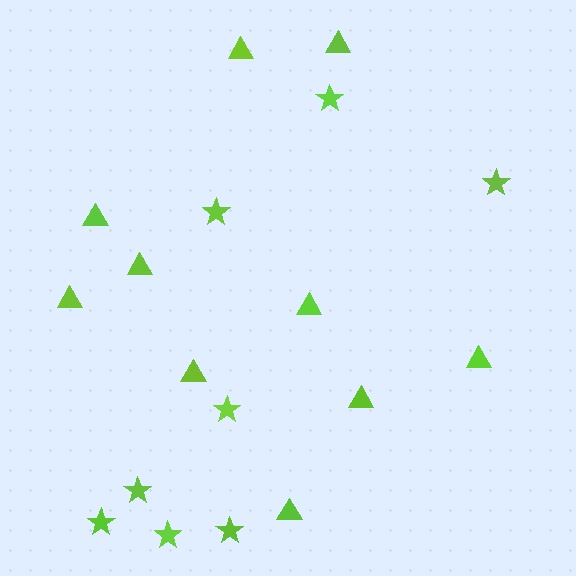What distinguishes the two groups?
There are 2 groups: one group of triangles (10) and one group of stars (8).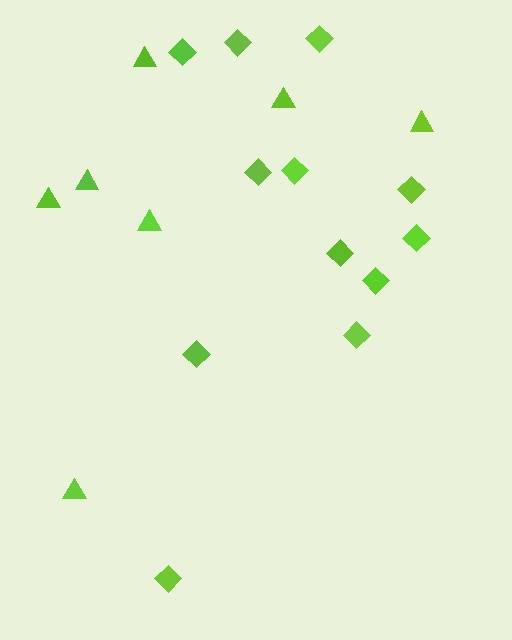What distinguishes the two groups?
There are 2 groups: one group of diamonds (12) and one group of triangles (7).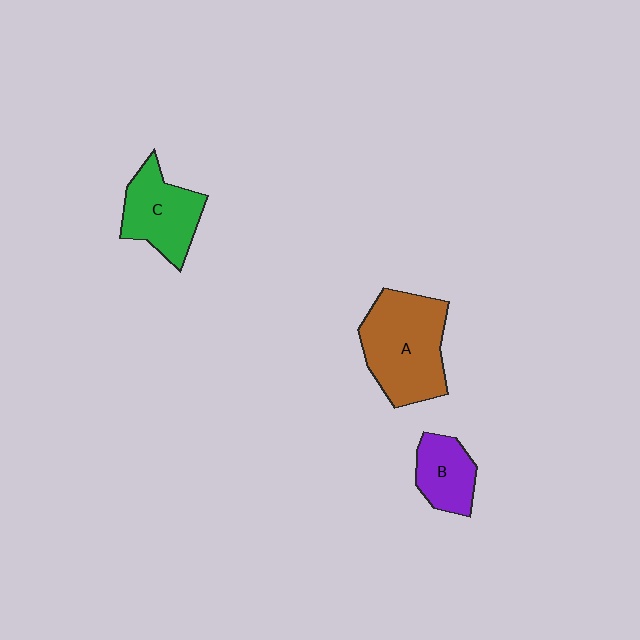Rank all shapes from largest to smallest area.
From largest to smallest: A (brown), C (green), B (purple).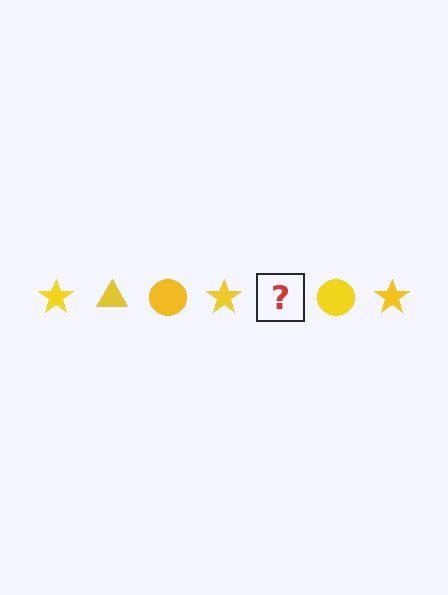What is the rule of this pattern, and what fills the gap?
The rule is that the pattern cycles through star, triangle, circle shapes in yellow. The gap should be filled with a yellow triangle.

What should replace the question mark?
The question mark should be replaced with a yellow triangle.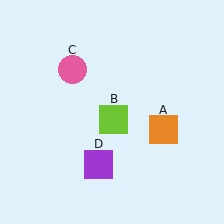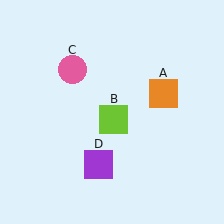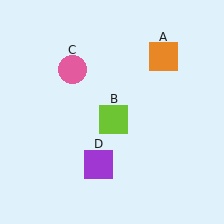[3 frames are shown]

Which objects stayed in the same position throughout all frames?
Lime square (object B) and pink circle (object C) and purple square (object D) remained stationary.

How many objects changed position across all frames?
1 object changed position: orange square (object A).